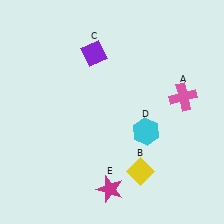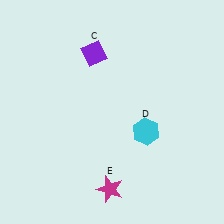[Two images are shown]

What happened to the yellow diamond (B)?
The yellow diamond (B) was removed in Image 2. It was in the bottom-right area of Image 1.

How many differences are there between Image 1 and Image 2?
There are 2 differences between the two images.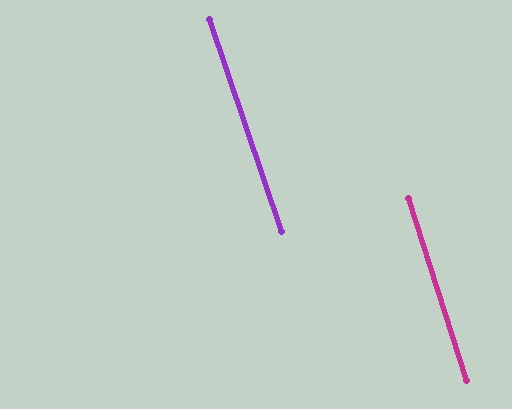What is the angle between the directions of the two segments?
Approximately 1 degree.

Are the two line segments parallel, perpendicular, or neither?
Parallel — their directions differ by only 0.9°.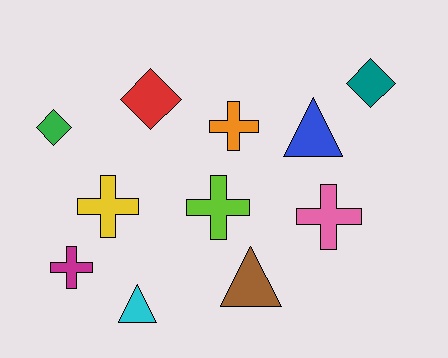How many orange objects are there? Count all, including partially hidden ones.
There is 1 orange object.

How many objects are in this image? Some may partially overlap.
There are 11 objects.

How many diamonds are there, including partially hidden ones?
There are 3 diamonds.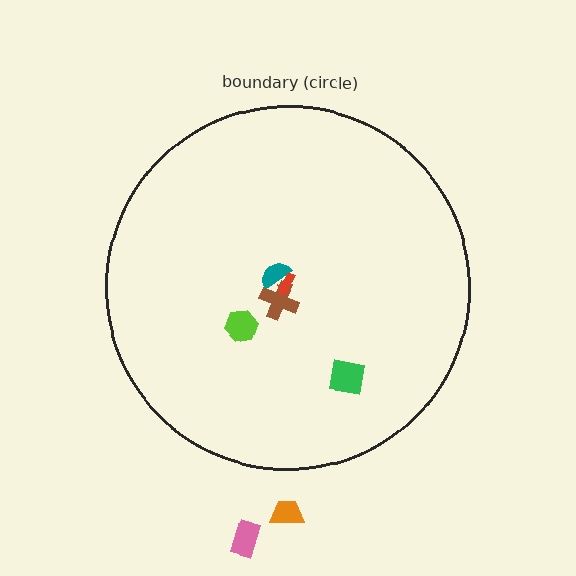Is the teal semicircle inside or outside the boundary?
Inside.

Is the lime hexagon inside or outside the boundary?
Inside.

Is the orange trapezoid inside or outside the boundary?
Outside.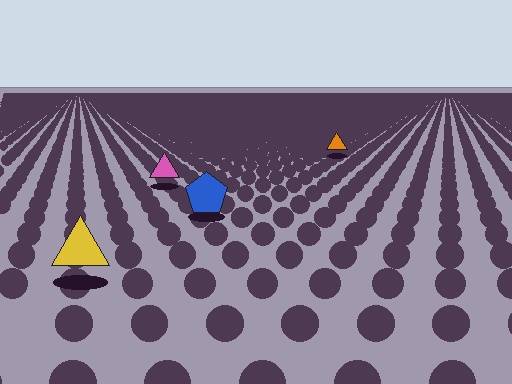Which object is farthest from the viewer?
The orange triangle is farthest from the viewer. It appears smaller and the ground texture around it is denser.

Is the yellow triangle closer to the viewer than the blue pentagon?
Yes. The yellow triangle is closer — you can tell from the texture gradient: the ground texture is coarser near it.